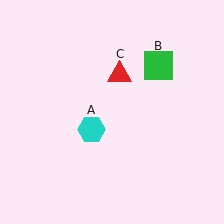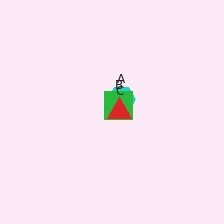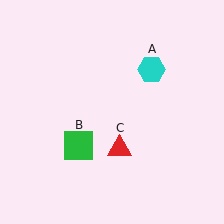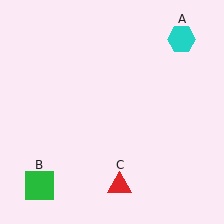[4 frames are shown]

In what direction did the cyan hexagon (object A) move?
The cyan hexagon (object A) moved up and to the right.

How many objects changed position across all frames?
3 objects changed position: cyan hexagon (object A), green square (object B), red triangle (object C).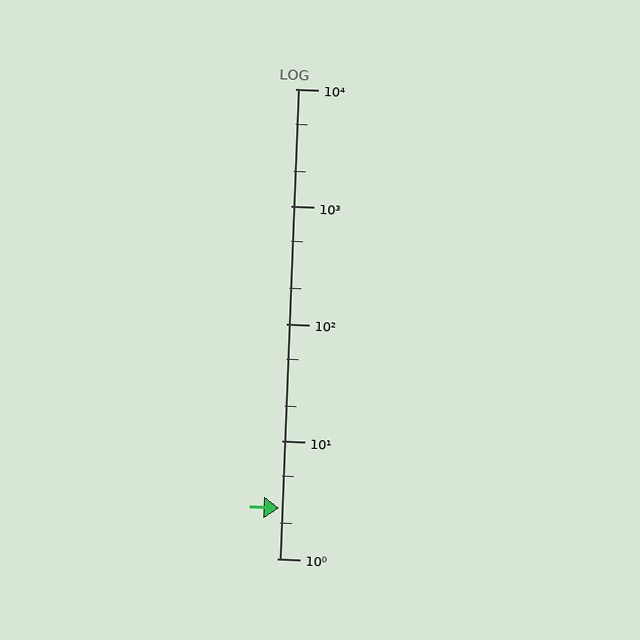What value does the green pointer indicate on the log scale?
The pointer indicates approximately 2.7.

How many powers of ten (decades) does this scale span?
The scale spans 4 decades, from 1 to 10000.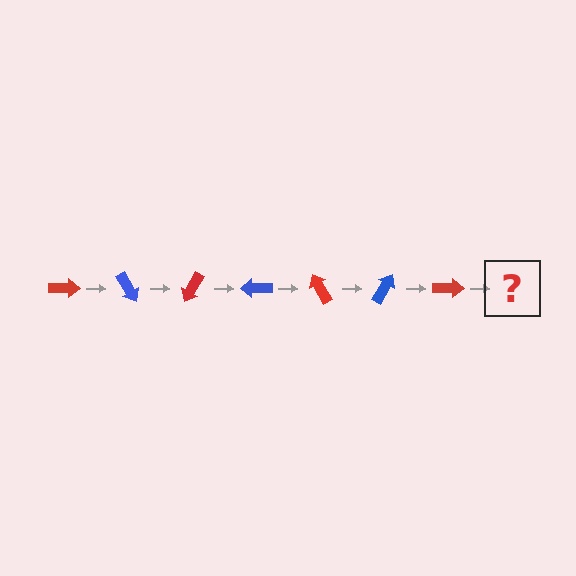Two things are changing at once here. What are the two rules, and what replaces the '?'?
The two rules are that it rotates 60 degrees each step and the color cycles through red and blue. The '?' should be a blue arrow, rotated 420 degrees from the start.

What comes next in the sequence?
The next element should be a blue arrow, rotated 420 degrees from the start.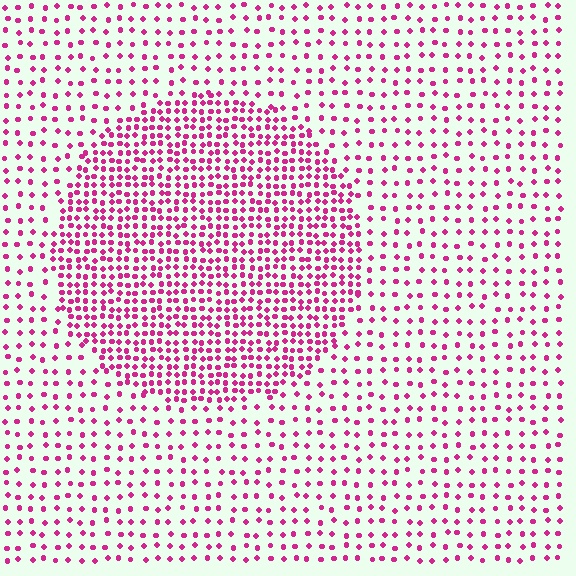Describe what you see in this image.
The image contains small magenta elements arranged at two different densities. A circle-shaped region is visible where the elements are more densely packed than the surrounding area.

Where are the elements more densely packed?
The elements are more densely packed inside the circle boundary.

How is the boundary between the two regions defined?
The boundary is defined by a change in element density (approximately 2.3x ratio). All elements are the same color, size, and shape.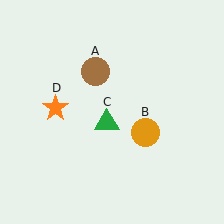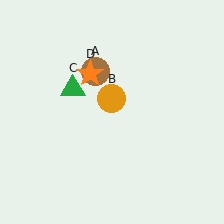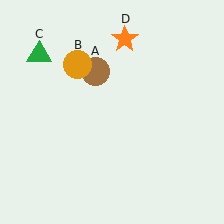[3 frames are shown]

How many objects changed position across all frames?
3 objects changed position: orange circle (object B), green triangle (object C), orange star (object D).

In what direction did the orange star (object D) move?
The orange star (object D) moved up and to the right.